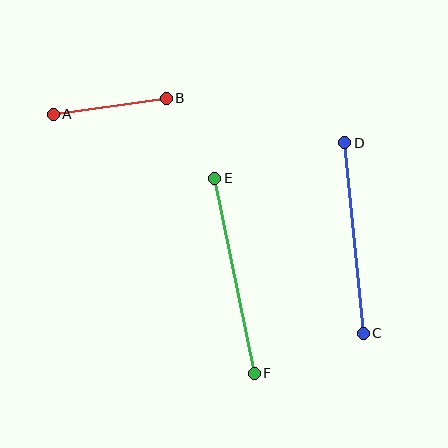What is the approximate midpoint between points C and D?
The midpoint is at approximately (354, 238) pixels.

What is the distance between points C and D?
The distance is approximately 192 pixels.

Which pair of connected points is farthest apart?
Points E and F are farthest apart.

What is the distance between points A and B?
The distance is approximately 114 pixels.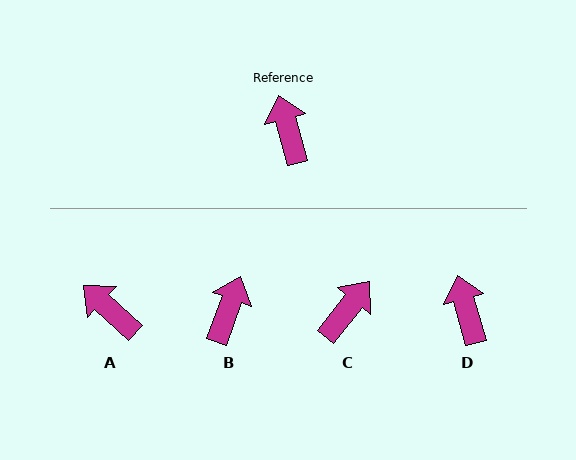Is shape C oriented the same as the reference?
No, it is off by about 54 degrees.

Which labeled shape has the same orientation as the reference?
D.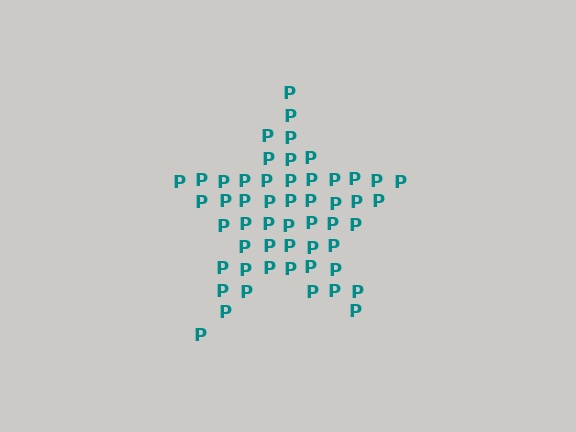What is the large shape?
The large shape is a star.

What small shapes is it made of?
It is made of small letter P's.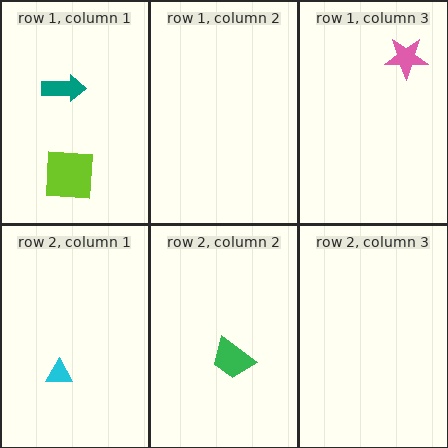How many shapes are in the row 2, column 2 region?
1.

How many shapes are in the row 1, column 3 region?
1.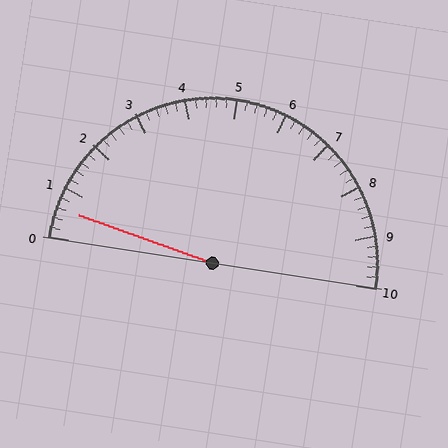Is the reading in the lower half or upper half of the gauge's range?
The reading is in the lower half of the range (0 to 10).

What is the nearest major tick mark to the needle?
The nearest major tick mark is 1.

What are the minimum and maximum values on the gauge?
The gauge ranges from 0 to 10.